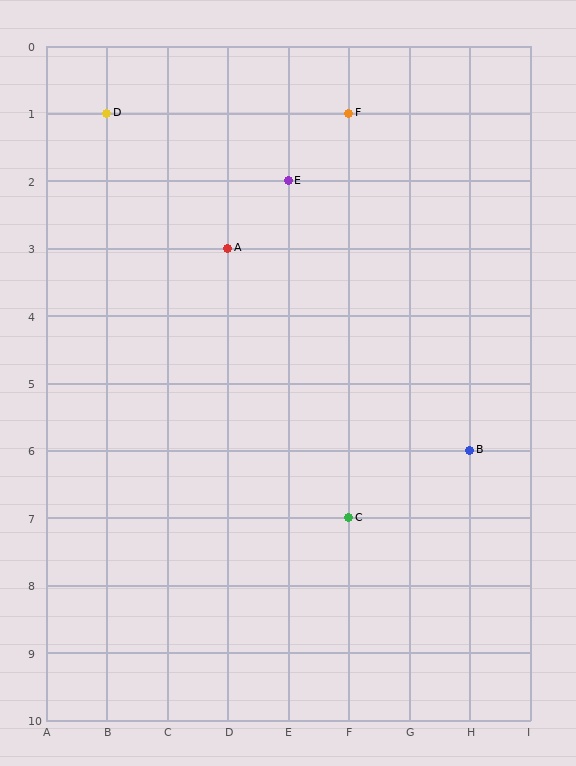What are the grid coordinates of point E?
Point E is at grid coordinates (E, 2).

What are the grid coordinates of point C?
Point C is at grid coordinates (F, 7).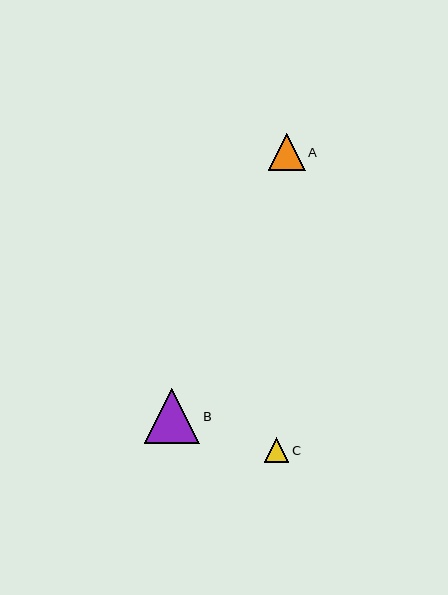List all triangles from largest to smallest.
From largest to smallest: B, A, C.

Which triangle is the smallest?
Triangle C is the smallest with a size of approximately 25 pixels.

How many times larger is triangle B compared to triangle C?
Triangle B is approximately 2.3 times the size of triangle C.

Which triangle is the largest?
Triangle B is the largest with a size of approximately 55 pixels.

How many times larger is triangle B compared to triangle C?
Triangle B is approximately 2.3 times the size of triangle C.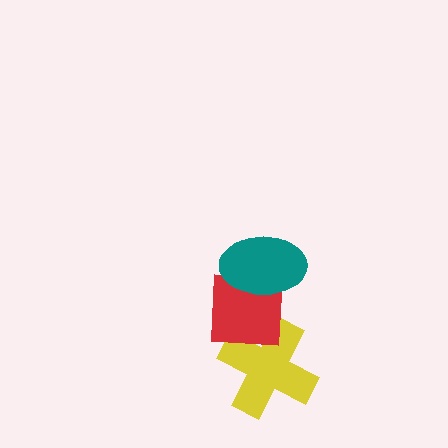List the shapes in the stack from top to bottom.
From top to bottom: the teal ellipse, the red square, the yellow cross.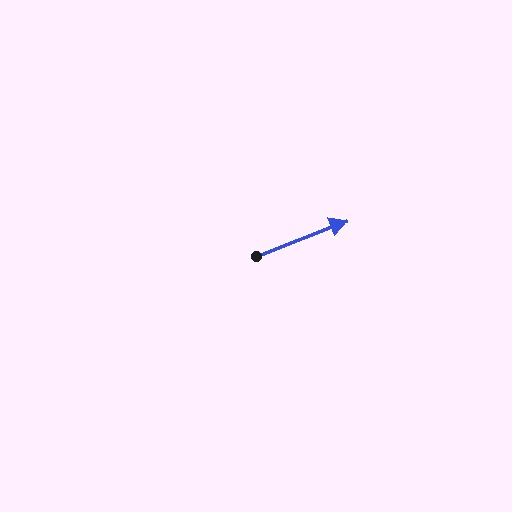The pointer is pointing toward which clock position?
Roughly 2 o'clock.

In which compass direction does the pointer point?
East.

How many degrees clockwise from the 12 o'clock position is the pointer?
Approximately 69 degrees.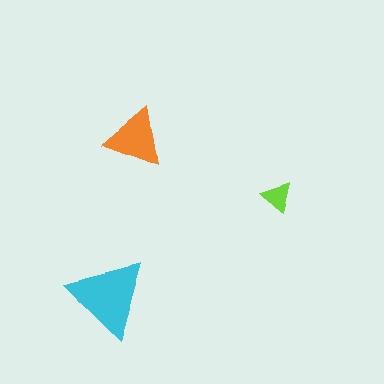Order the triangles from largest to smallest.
the cyan one, the orange one, the lime one.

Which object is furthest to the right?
The lime triangle is rightmost.